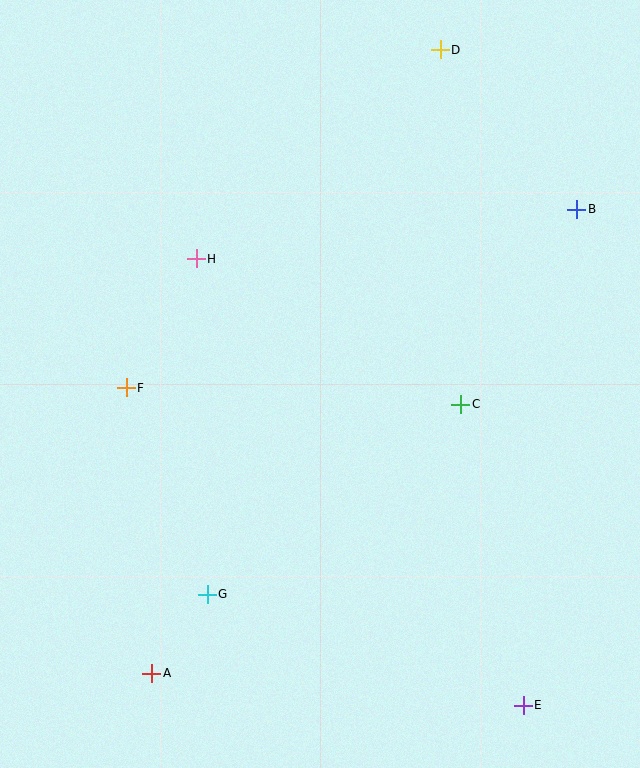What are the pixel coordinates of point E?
Point E is at (523, 705).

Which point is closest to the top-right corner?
Point D is closest to the top-right corner.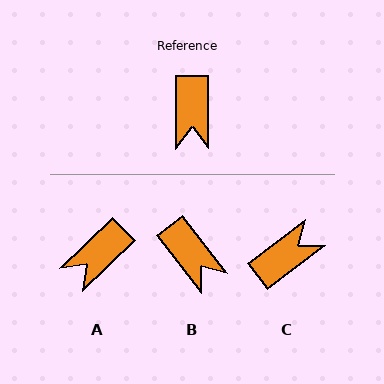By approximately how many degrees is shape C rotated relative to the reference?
Approximately 127 degrees counter-clockwise.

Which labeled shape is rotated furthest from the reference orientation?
C, about 127 degrees away.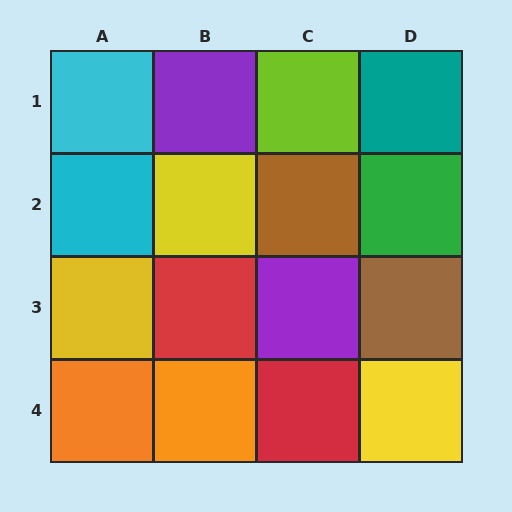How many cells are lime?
1 cell is lime.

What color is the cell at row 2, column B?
Yellow.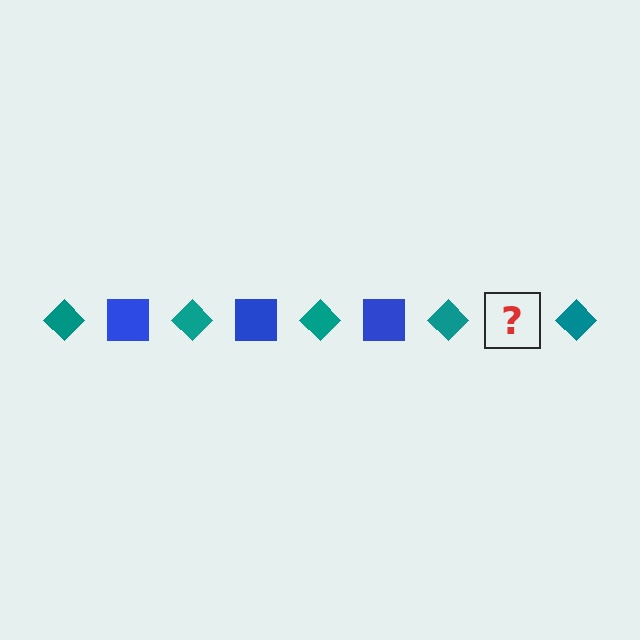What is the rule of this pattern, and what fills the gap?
The rule is that the pattern alternates between teal diamond and blue square. The gap should be filled with a blue square.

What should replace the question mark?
The question mark should be replaced with a blue square.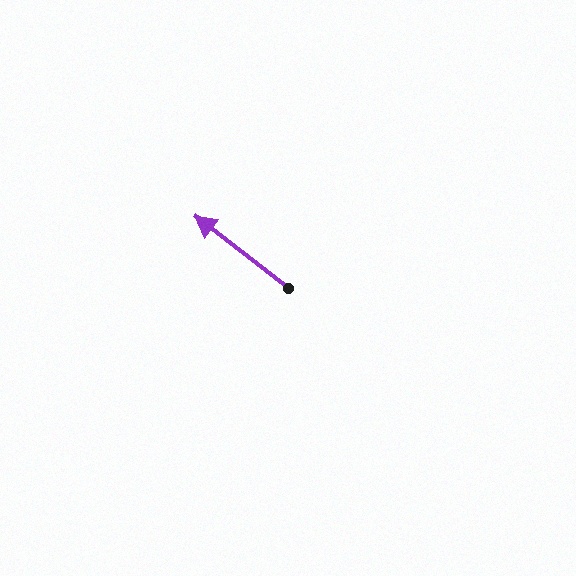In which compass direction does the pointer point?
Northwest.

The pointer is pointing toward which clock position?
Roughly 10 o'clock.